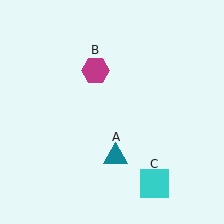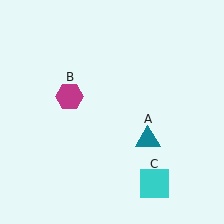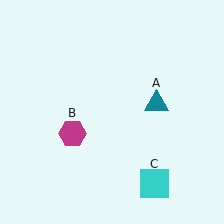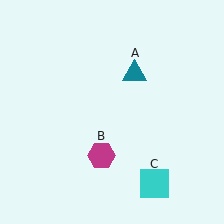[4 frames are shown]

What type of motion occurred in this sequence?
The teal triangle (object A), magenta hexagon (object B) rotated counterclockwise around the center of the scene.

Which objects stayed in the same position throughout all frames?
Cyan square (object C) remained stationary.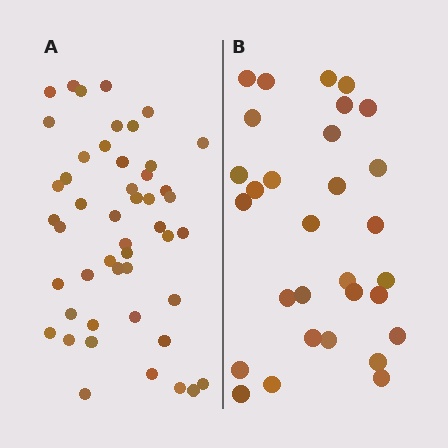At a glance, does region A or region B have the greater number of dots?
Region A (the left region) has more dots.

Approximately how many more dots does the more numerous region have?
Region A has approximately 20 more dots than region B.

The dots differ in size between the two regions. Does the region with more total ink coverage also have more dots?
No. Region B has more total ink coverage because its dots are larger, but region A actually contains more individual dots. Total area can be misleading — the number of items is what matters here.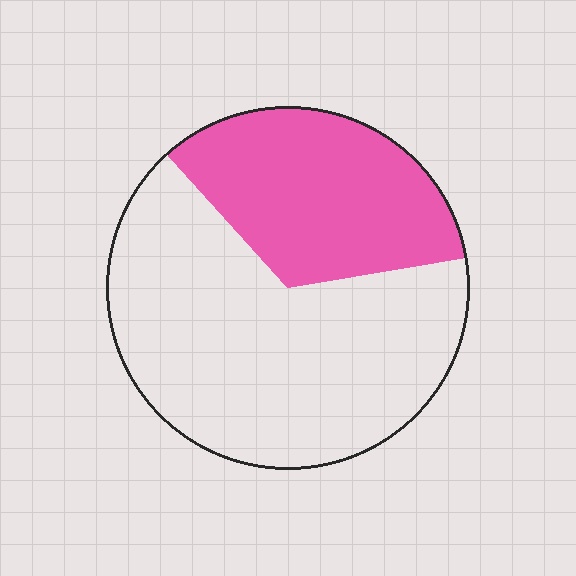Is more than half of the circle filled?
No.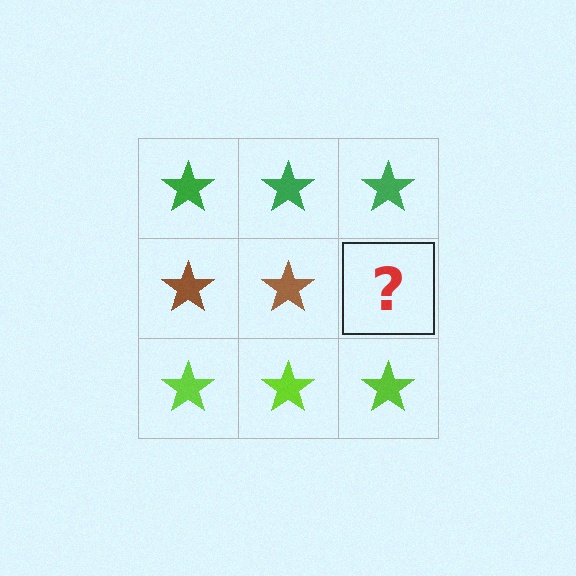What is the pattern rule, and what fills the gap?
The rule is that each row has a consistent color. The gap should be filled with a brown star.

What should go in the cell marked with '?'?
The missing cell should contain a brown star.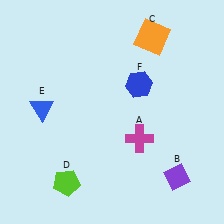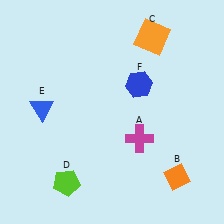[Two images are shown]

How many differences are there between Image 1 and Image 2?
There is 1 difference between the two images.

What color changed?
The diamond (B) changed from purple in Image 1 to orange in Image 2.